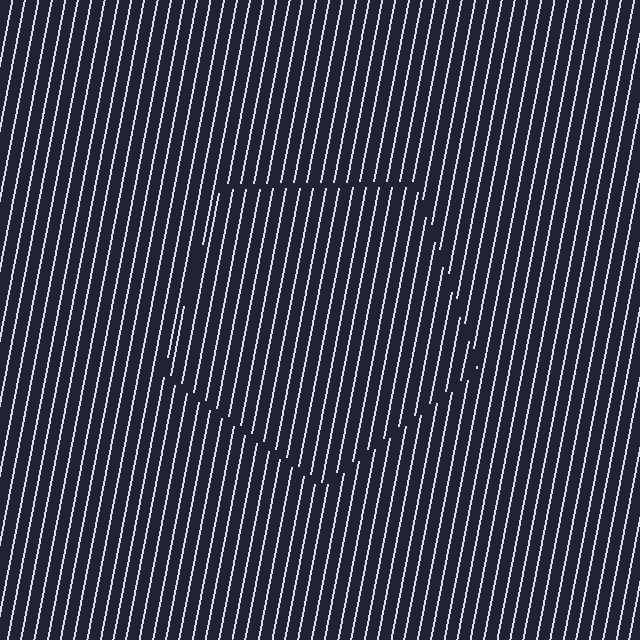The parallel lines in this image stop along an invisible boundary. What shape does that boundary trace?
An illusory pentagon. The interior of the shape contains the same grating, shifted by half a period — the contour is defined by the phase discontinuity where line-ends from the inner and outer gratings abut.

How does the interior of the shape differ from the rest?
The interior of the shape contains the same grating, shifted by half a period — the contour is defined by the phase discontinuity where line-ends from the inner and outer gratings abut.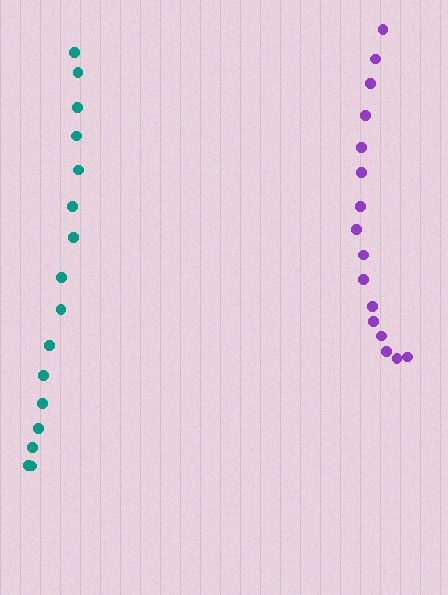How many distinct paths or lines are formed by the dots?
There are 2 distinct paths.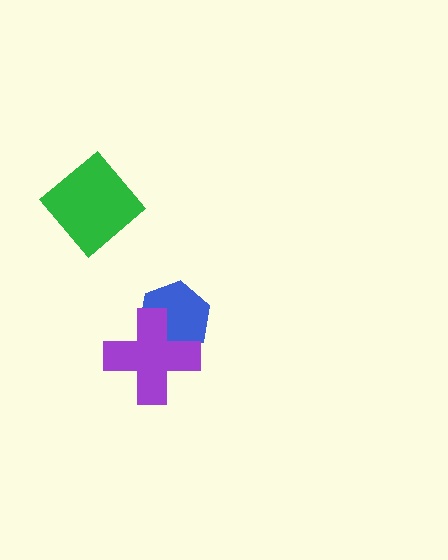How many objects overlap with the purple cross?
1 object overlaps with the purple cross.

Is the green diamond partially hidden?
No, no other shape covers it.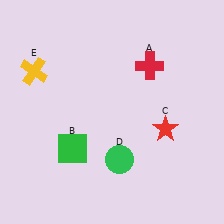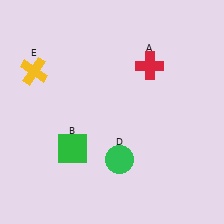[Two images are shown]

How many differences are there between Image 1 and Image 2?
There is 1 difference between the two images.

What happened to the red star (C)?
The red star (C) was removed in Image 2. It was in the bottom-right area of Image 1.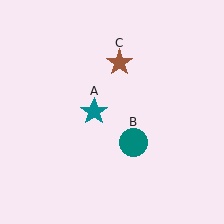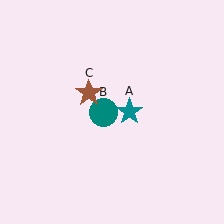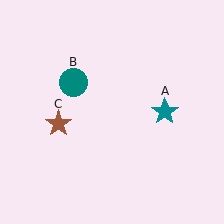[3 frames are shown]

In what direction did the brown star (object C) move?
The brown star (object C) moved down and to the left.